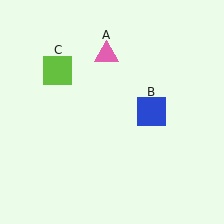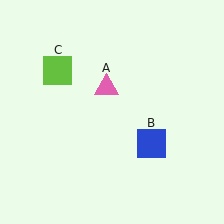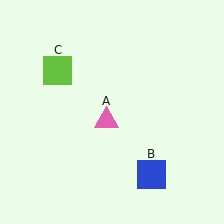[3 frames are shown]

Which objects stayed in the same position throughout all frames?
Lime square (object C) remained stationary.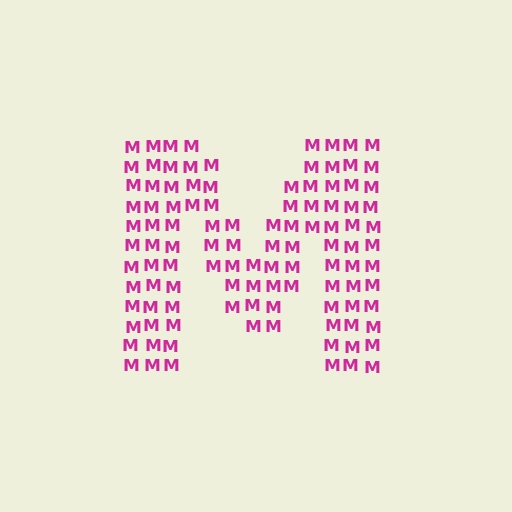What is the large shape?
The large shape is the letter M.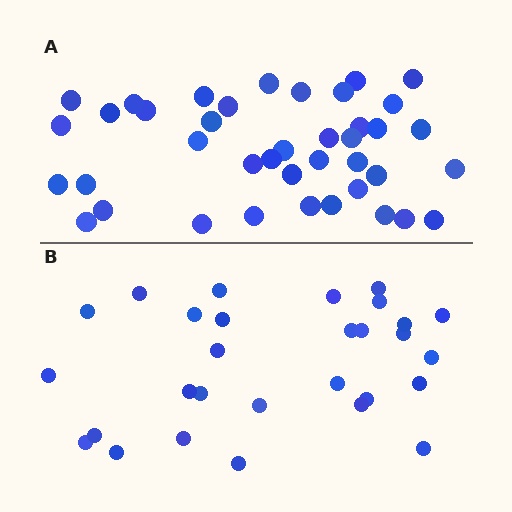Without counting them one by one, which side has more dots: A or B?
Region A (the top region) has more dots.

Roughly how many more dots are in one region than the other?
Region A has roughly 12 or so more dots than region B.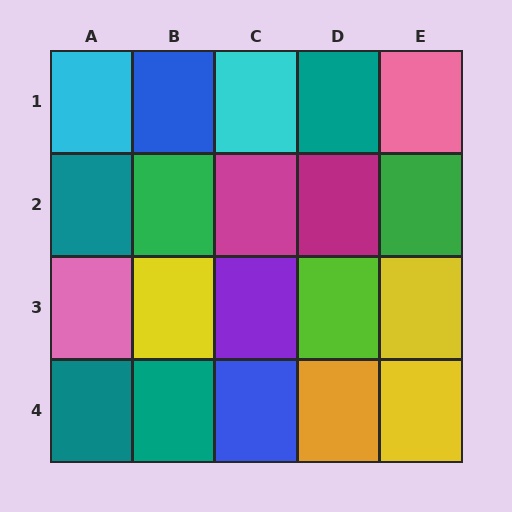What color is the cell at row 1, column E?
Pink.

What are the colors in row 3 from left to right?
Pink, yellow, purple, lime, yellow.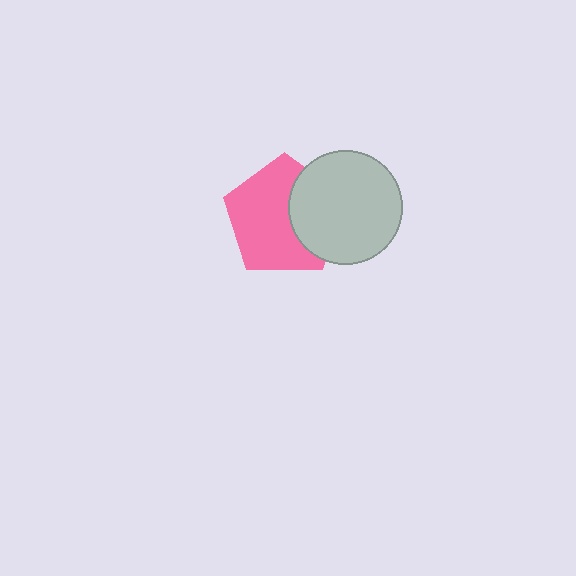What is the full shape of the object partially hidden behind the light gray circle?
The partially hidden object is a pink pentagon.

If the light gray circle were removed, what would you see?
You would see the complete pink pentagon.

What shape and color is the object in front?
The object in front is a light gray circle.